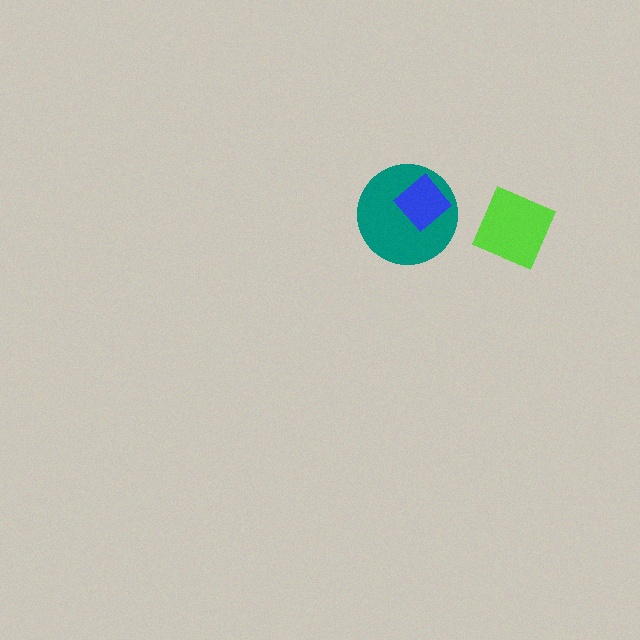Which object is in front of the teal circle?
The blue diamond is in front of the teal circle.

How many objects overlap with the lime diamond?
0 objects overlap with the lime diamond.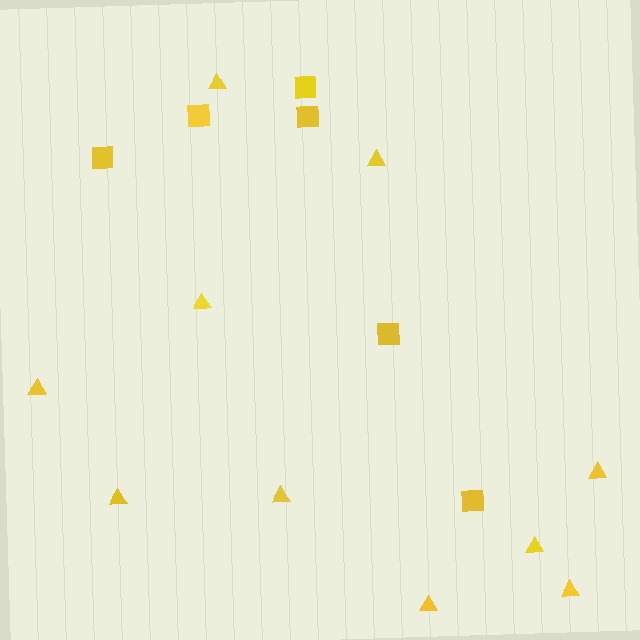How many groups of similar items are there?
There are 2 groups: one group of triangles (10) and one group of squares (6).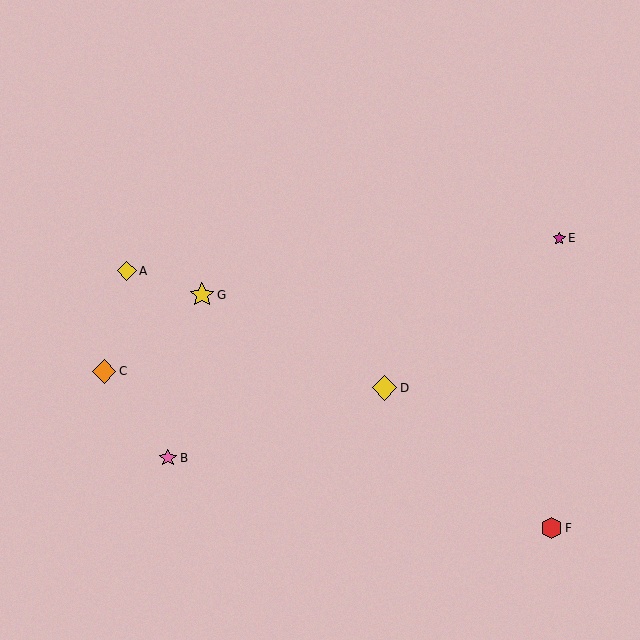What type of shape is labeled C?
Shape C is an orange diamond.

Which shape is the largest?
The yellow diamond (labeled D) is the largest.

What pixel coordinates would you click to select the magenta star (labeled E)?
Click at (559, 238) to select the magenta star E.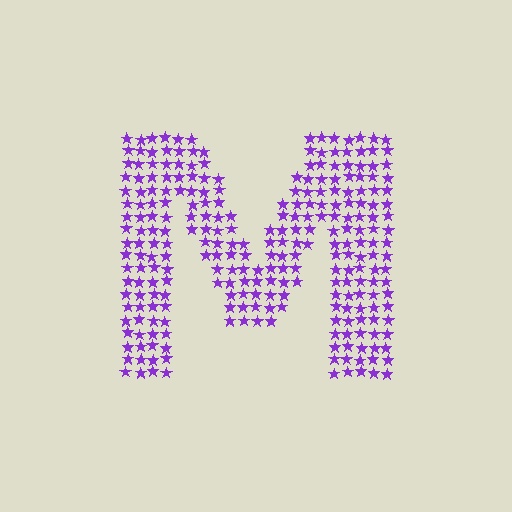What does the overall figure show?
The overall figure shows the letter M.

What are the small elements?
The small elements are stars.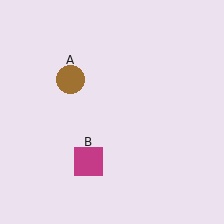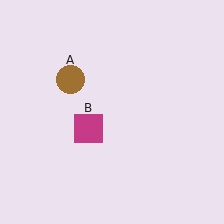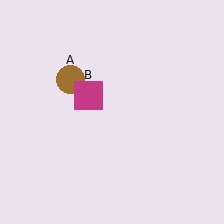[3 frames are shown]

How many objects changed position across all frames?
1 object changed position: magenta square (object B).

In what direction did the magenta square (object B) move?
The magenta square (object B) moved up.